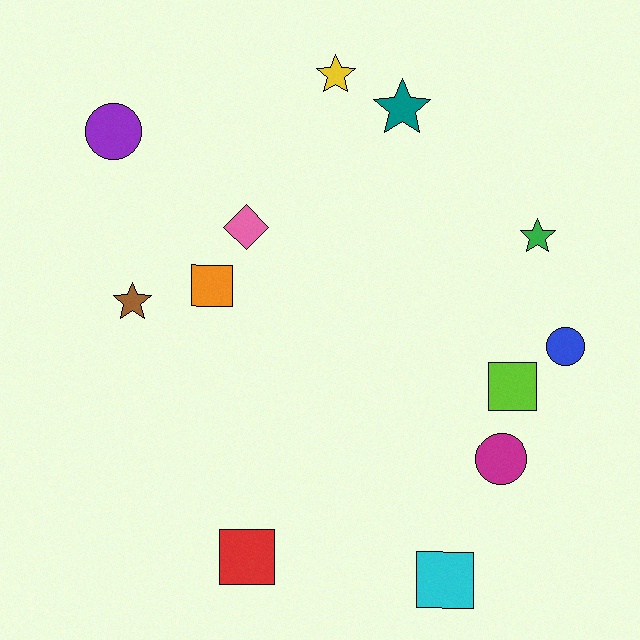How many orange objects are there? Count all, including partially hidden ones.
There is 1 orange object.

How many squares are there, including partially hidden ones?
There are 4 squares.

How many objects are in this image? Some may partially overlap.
There are 12 objects.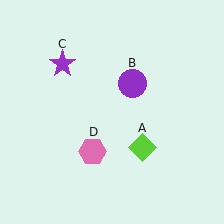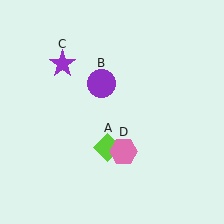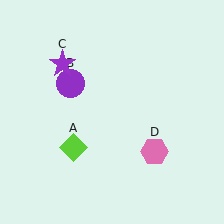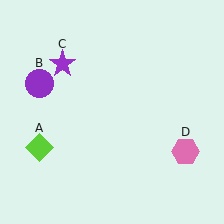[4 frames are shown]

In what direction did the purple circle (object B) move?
The purple circle (object B) moved left.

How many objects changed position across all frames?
3 objects changed position: lime diamond (object A), purple circle (object B), pink hexagon (object D).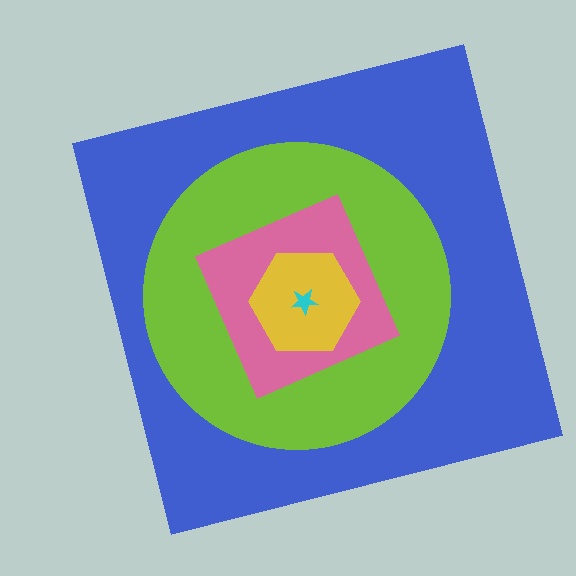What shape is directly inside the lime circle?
The pink diamond.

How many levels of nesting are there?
5.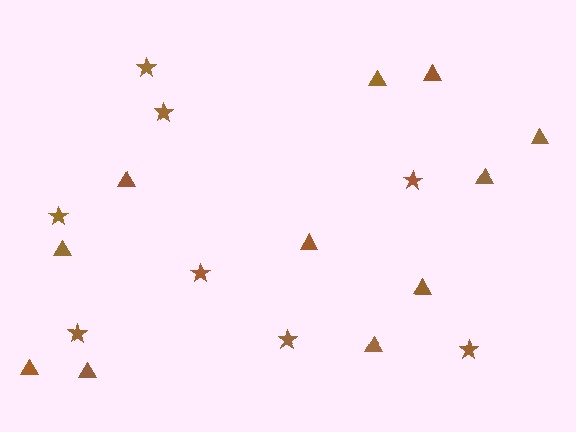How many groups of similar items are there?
There are 2 groups: one group of stars (8) and one group of triangles (11).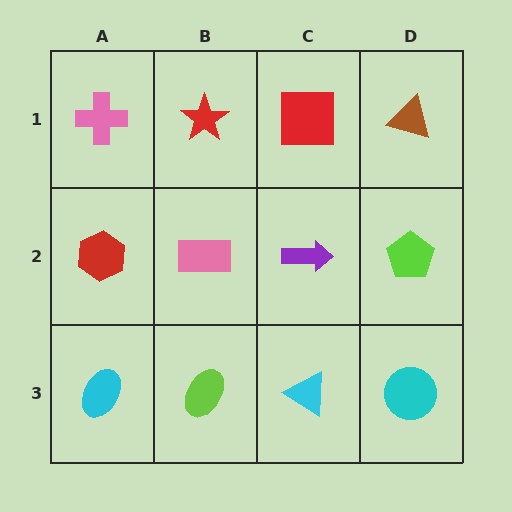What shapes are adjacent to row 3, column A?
A red hexagon (row 2, column A), a lime ellipse (row 3, column B).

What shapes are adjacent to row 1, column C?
A purple arrow (row 2, column C), a red star (row 1, column B), a brown triangle (row 1, column D).